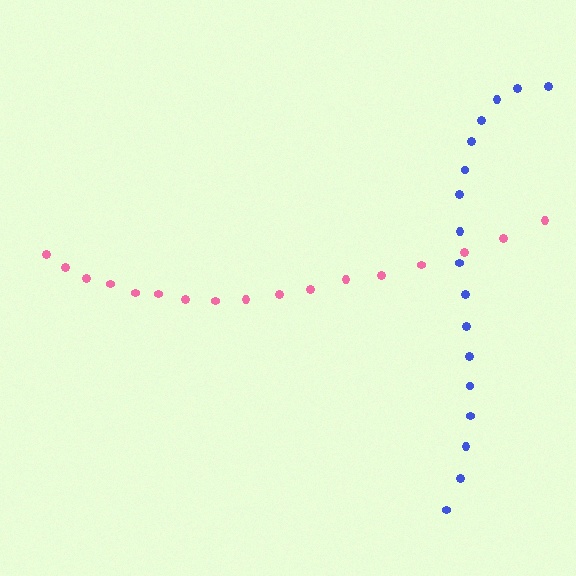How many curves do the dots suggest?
There are 2 distinct paths.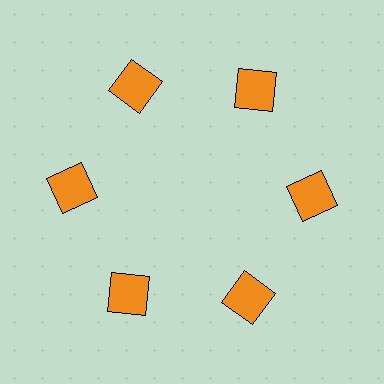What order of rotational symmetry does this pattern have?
This pattern has 6-fold rotational symmetry.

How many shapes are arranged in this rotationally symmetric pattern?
There are 6 shapes, arranged in 6 groups of 1.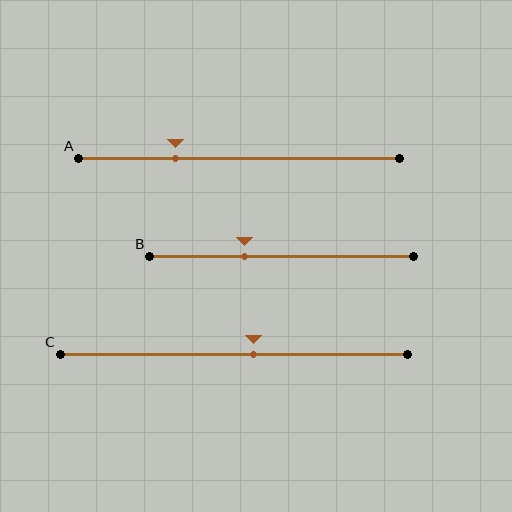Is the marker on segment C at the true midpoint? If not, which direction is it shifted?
No, the marker on segment C is shifted to the right by about 5% of the segment length.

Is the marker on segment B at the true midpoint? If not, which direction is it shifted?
No, the marker on segment B is shifted to the left by about 14% of the segment length.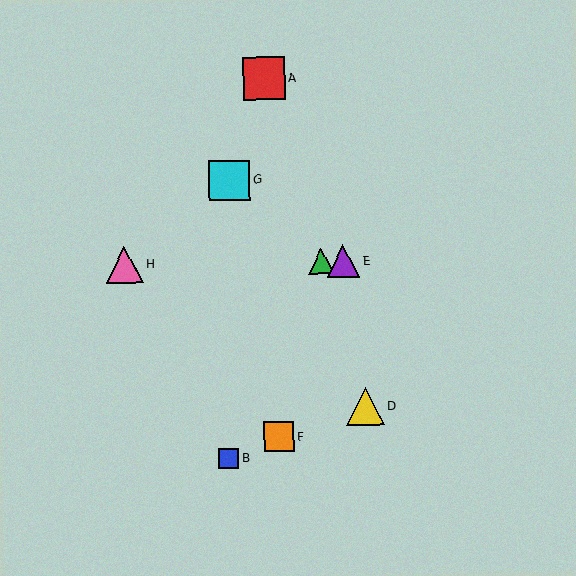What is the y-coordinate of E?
Object E is at y≈261.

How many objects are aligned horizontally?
3 objects (C, E, H) are aligned horizontally.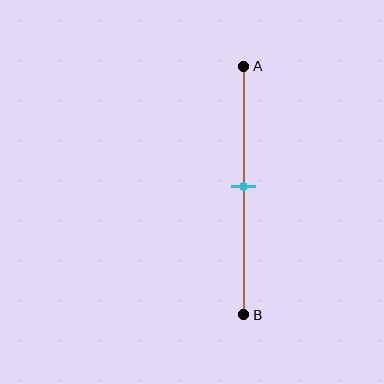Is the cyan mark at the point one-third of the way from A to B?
No, the mark is at about 50% from A, not at the 33% one-third point.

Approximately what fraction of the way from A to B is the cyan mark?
The cyan mark is approximately 50% of the way from A to B.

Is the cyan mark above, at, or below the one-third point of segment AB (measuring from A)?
The cyan mark is below the one-third point of segment AB.